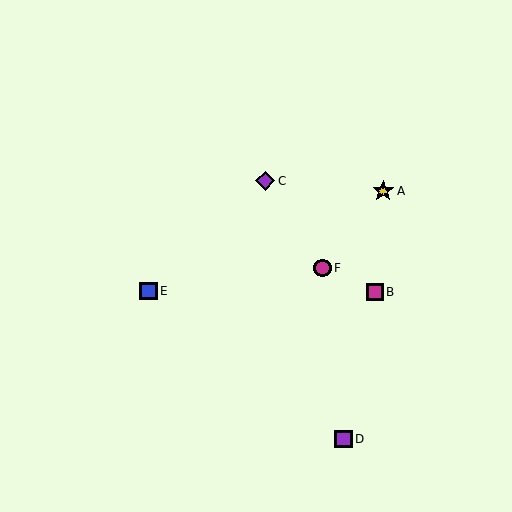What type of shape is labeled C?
Shape C is a purple diamond.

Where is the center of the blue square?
The center of the blue square is at (149, 291).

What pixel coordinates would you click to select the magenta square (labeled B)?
Click at (375, 292) to select the magenta square B.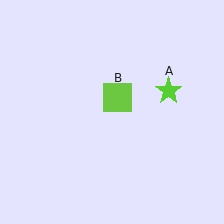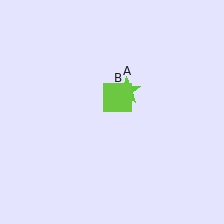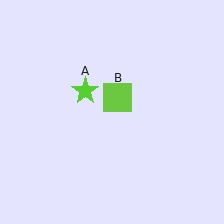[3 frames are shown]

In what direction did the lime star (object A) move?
The lime star (object A) moved left.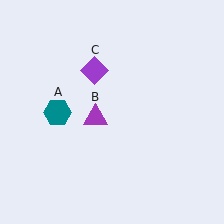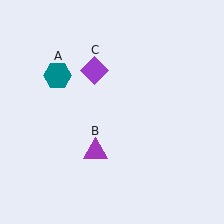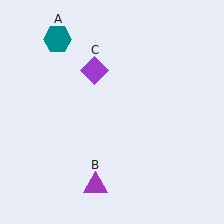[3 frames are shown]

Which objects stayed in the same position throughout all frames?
Purple diamond (object C) remained stationary.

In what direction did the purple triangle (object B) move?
The purple triangle (object B) moved down.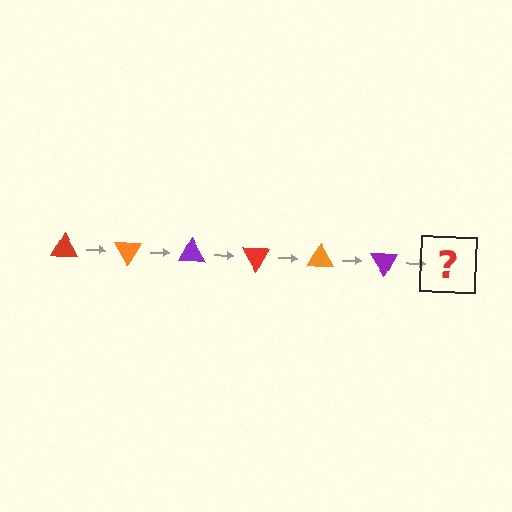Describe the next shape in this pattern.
It should be a red triangle, rotated 360 degrees from the start.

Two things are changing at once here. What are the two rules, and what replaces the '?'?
The two rules are that it rotates 60 degrees each step and the color cycles through red, orange, and purple. The '?' should be a red triangle, rotated 360 degrees from the start.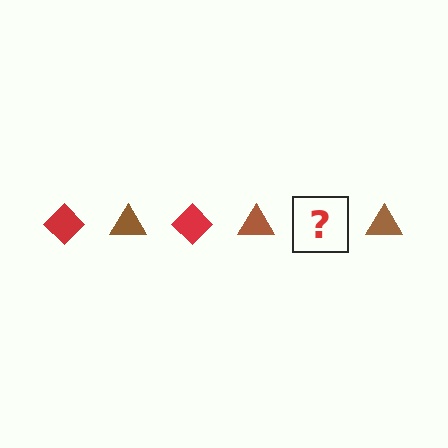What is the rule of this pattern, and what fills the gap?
The rule is that the pattern alternates between red diamond and brown triangle. The gap should be filled with a red diamond.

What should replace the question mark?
The question mark should be replaced with a red diamond.